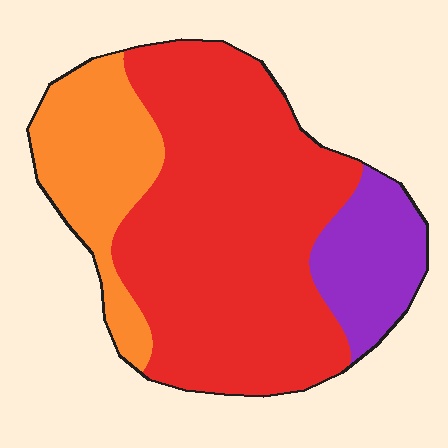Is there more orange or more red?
Red.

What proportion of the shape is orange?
Orange covers 22% of the shape.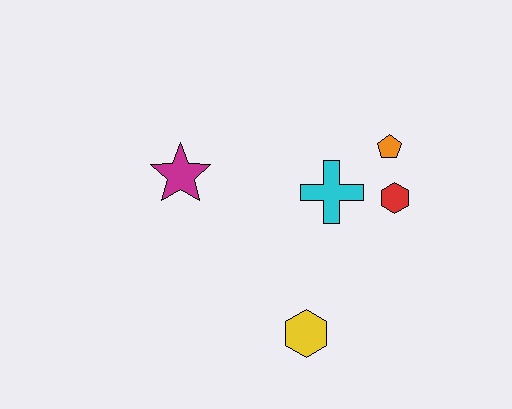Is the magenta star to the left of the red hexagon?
Yes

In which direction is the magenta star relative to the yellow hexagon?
The magenta star is above the yellow hexagon.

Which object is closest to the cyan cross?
The red hexagon is closest to the cyan cross.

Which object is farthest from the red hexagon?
The magenta star is farthest from the red hexagon.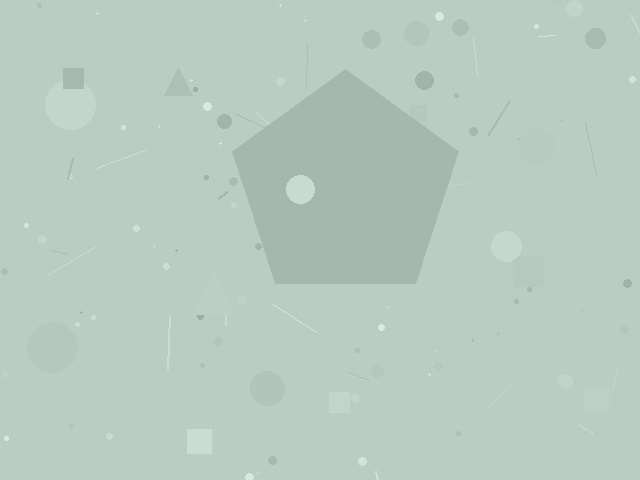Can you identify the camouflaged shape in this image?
The camouflaged shape is a pentagon.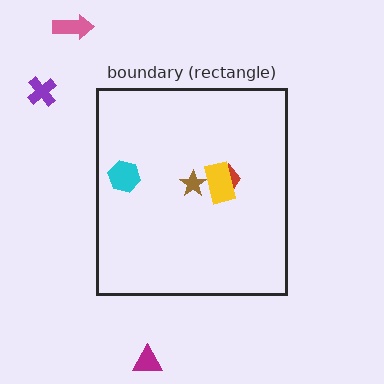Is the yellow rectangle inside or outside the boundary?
Inside.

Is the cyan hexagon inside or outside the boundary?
Inside.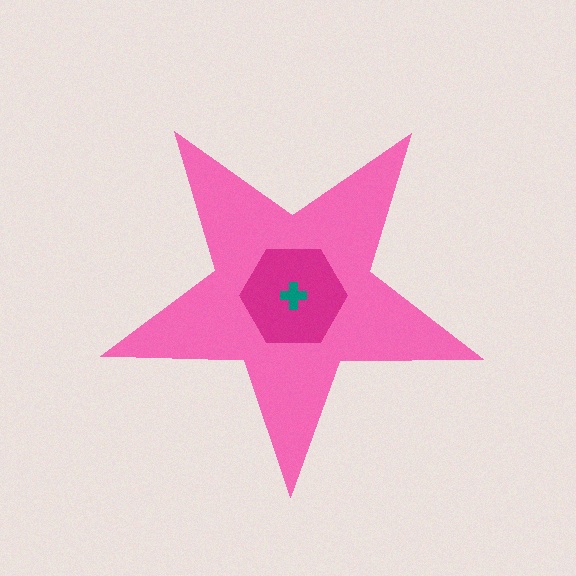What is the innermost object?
The teal cross.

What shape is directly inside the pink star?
The magenta hexagon.